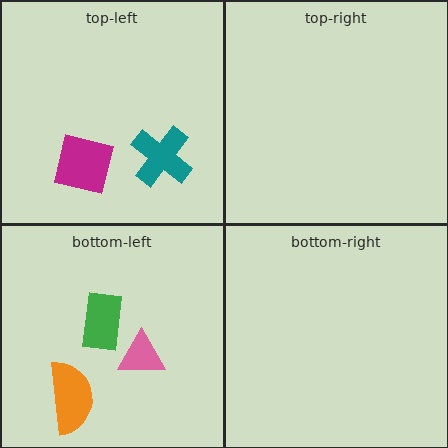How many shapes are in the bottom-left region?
3.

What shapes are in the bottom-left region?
The orange semicircle, the green rectangle, the pink triangle.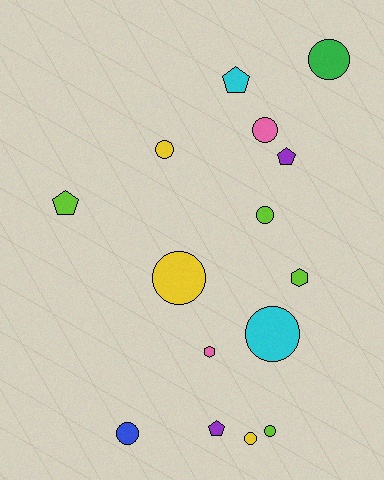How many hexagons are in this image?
There are 2 hexagons.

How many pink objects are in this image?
There are 2 pink objects.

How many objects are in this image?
There are 15 objects.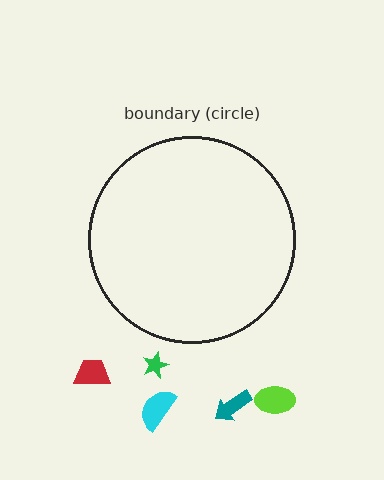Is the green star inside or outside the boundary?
Outside.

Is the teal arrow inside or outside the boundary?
Outside.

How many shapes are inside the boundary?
0 inside, 5 outside.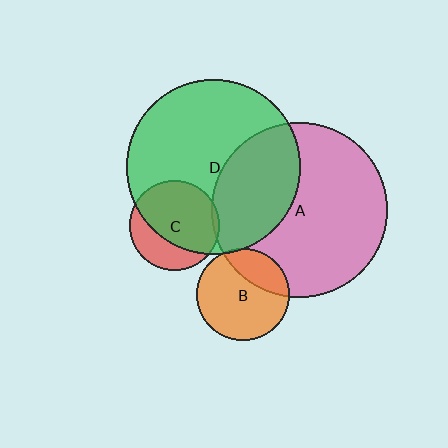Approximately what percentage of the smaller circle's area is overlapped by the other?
Approximately 25%.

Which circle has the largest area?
Circle A (pink).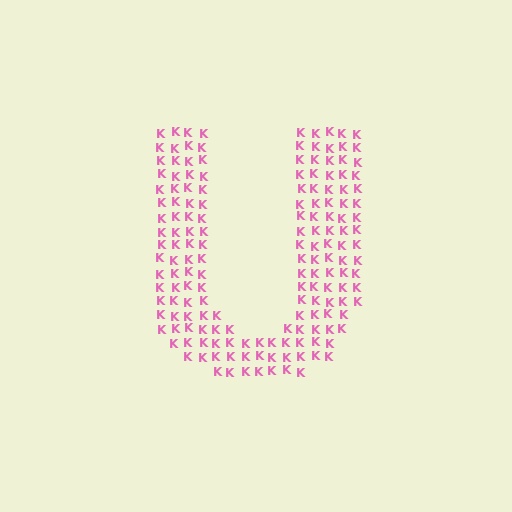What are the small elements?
The small elements are letter K's.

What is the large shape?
The large shape is the letter U.